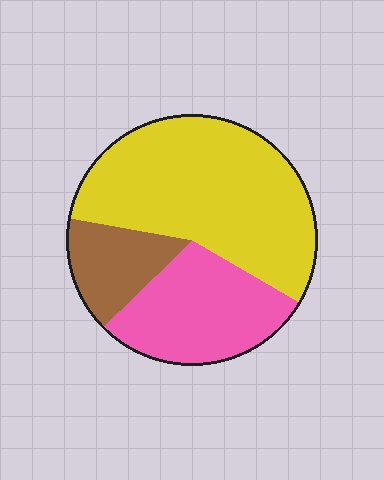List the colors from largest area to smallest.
From largest to smallest: yellow, pink, brown.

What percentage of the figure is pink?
Pink covers around 30% of the figure.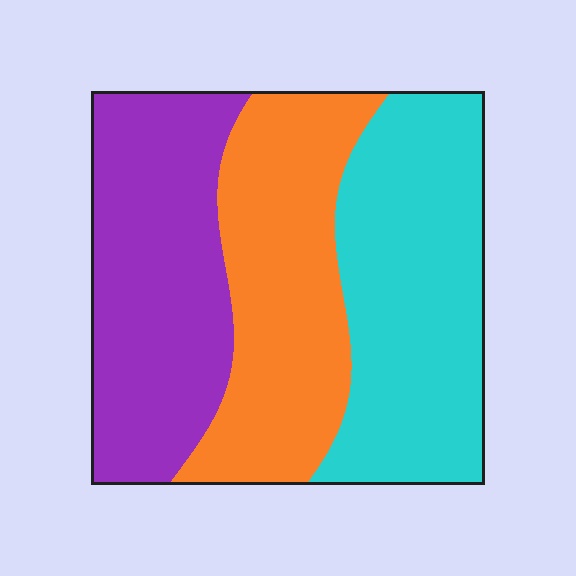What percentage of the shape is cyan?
Cyan covers roughly 35% of the shape.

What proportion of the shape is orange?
Orange takes up between a quarter and a half of the shape.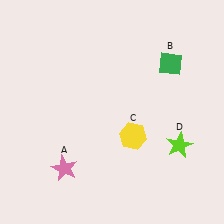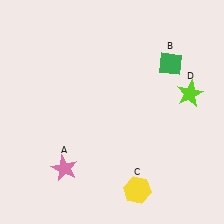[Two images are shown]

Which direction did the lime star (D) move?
The lime star (D) moved up.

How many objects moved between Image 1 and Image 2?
2 objects moved between the two images.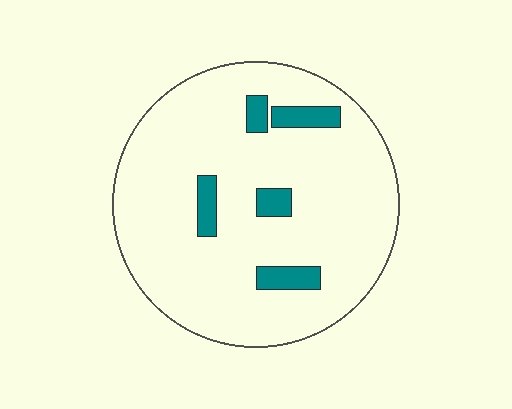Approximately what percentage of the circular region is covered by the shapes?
Approximately 10%.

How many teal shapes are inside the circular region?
5.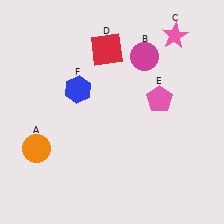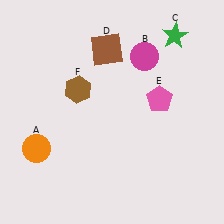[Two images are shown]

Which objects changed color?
C changed from pink to green. D changed from red to brown. F changed from blue to brown.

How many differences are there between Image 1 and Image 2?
There are 3 differences between the two images.